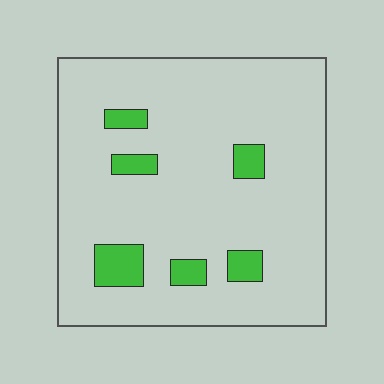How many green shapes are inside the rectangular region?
6.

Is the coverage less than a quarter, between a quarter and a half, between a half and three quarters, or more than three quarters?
Less than a quarter.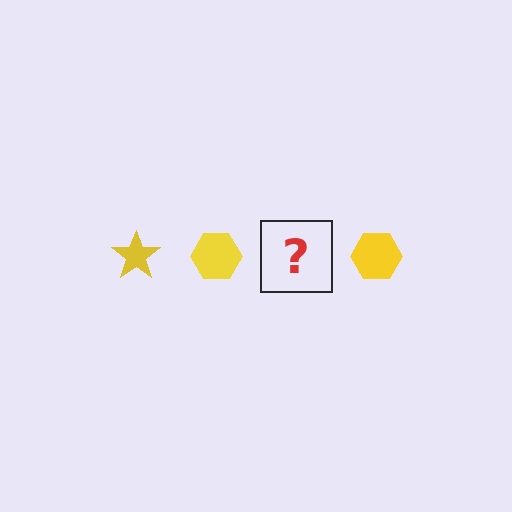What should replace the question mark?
The question mark should be replaced with a yellow star.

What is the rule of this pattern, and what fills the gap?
The rule is that the pattern cycles through star, hexagon shapes in yellow. The gap should be filled with a yellow star.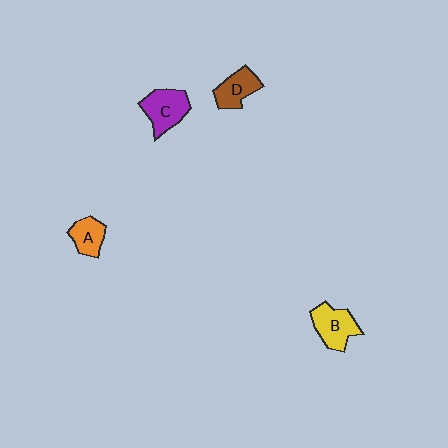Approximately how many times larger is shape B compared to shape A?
Approximately 1.4 times.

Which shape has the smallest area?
Shape A (orange).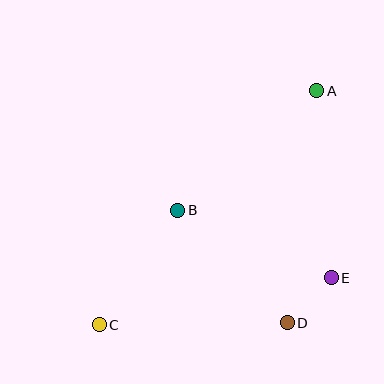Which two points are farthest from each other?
Points A and C are farthest from each other.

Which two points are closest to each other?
Points D and E are closest to each other.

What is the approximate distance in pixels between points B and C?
The distance between B and C is approximately 139 pixels.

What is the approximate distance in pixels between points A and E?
The distance between A and E is approximately 187 pixels.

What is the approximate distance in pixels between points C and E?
The distance between C and E is approximately 237 pixels.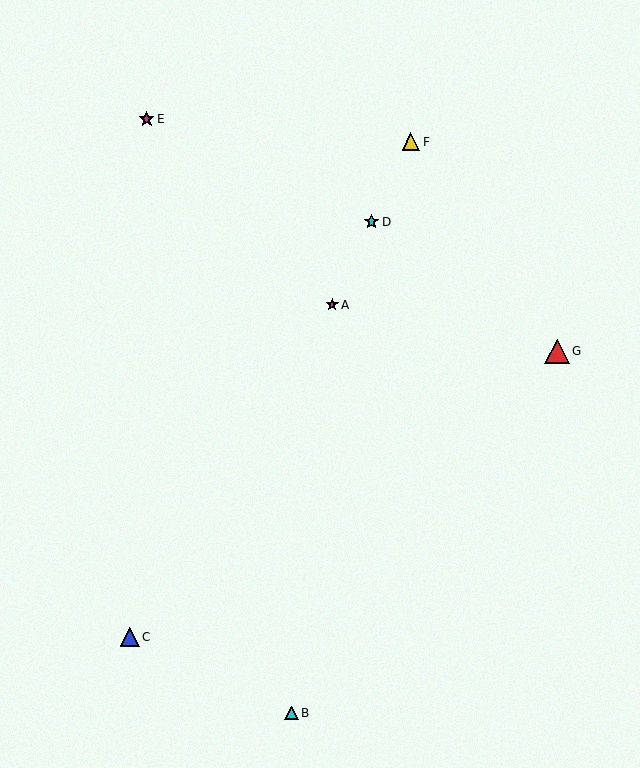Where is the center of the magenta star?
The center of the magenta star is at (147, 119).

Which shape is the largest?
The red triangle (labeled G) is the largest.